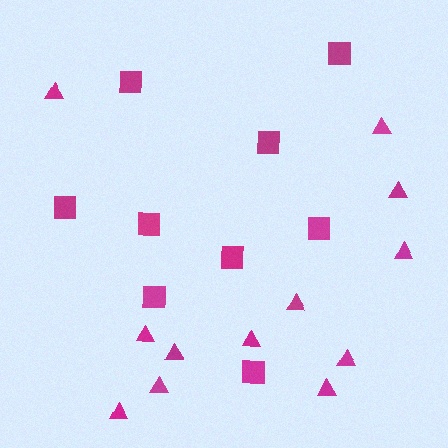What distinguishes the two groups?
There are 2 groups: one group of squares (9) and one group of triangles (12).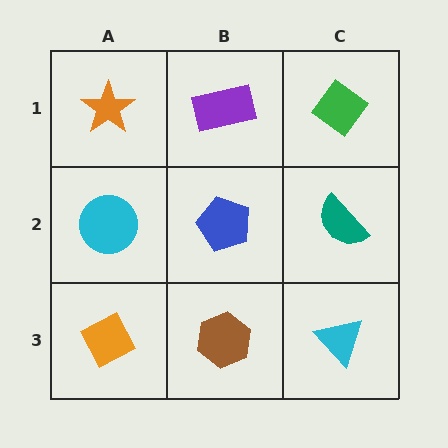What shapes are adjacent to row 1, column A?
A cyan circle (row 2, column A), a purple rectangle (row 1, column B).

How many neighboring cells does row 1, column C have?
2.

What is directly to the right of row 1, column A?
A purple rectangle.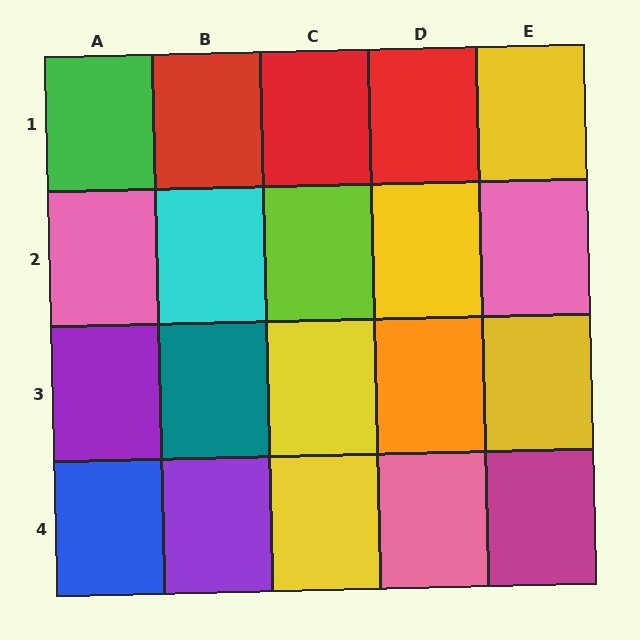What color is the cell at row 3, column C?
Yellow.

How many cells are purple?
2 cells are purple.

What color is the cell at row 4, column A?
Blue.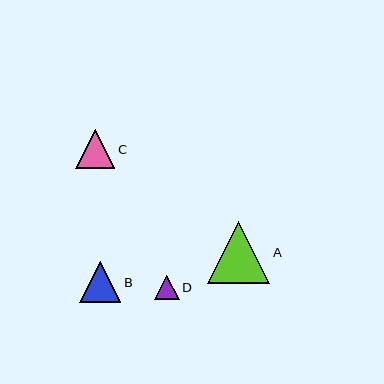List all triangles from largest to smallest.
From largest to smallest: A, B, C, D.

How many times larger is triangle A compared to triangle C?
Triangle A is approximately 1.6 times the size of triangle C.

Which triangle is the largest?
Triangle A is the largest with a size of approximately 62 pixels.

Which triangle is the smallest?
Triangle D is the smallest with a size of approximately 24 pixels.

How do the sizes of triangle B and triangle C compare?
Triangle B and triangle C are approximately the same size.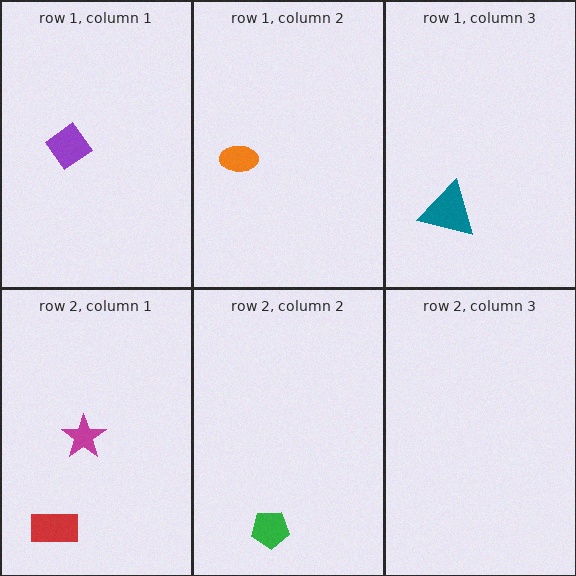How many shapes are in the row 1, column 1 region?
1.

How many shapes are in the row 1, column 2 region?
1.